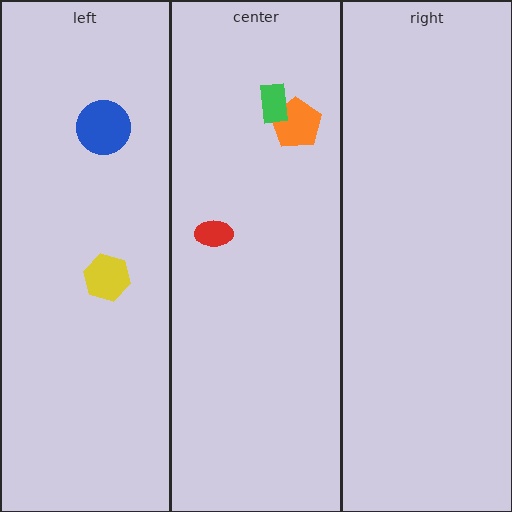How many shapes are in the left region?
2.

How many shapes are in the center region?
3.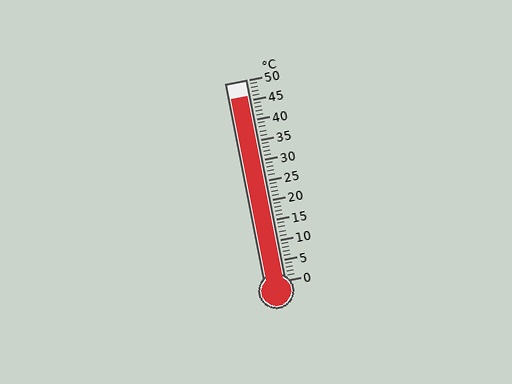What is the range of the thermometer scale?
The thermometer scale ranges from 0°C to 50°C.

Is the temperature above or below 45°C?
The temperature is above 45°C.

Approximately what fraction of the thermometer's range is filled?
The thermometer is filled to approximately 90% of its range.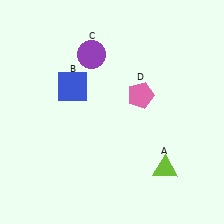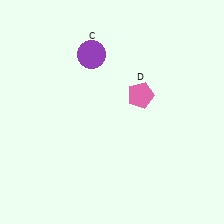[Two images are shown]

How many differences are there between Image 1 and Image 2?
There are 2 differences between the two images.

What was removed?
The lime triangle (A), the blue square (B) were removed in Image 2.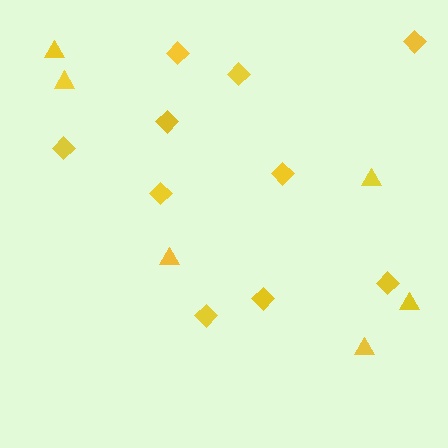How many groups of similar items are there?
There are 2 groups: one group of diamonds (10) and one group of triangles (6).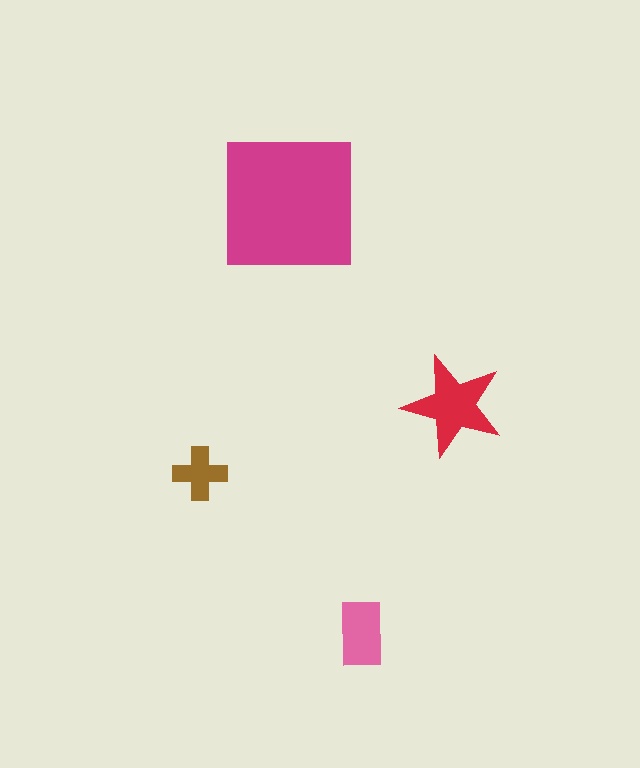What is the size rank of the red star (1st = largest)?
2nd.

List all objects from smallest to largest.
The brown cross, the pink rectangle, the red star, the magenta square.